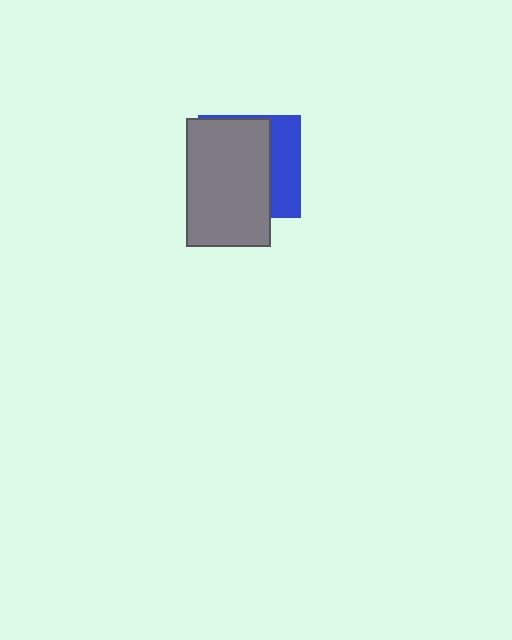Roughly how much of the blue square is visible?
A small part of it is visible (roughly 30%).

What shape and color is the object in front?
The object in front is a gray rectangle.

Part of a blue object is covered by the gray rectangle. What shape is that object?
It is a square.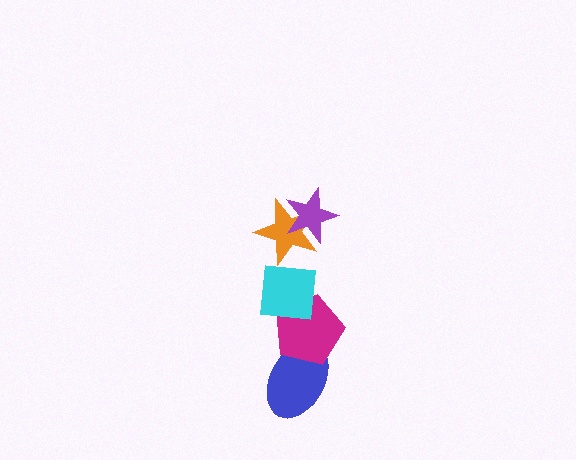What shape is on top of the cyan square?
The orange star is on top of the cyan square.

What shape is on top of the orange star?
The purple star is on top of the orange star.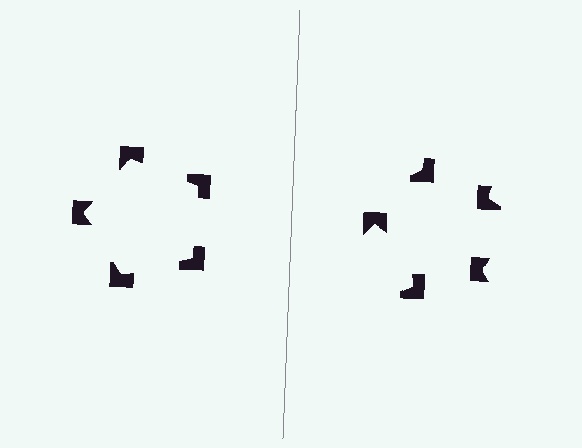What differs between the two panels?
The notched squares are positioned identically on both sides; only the wedge orientations differ. On the left they align to a pentagon; on the right they are misaligned.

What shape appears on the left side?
An illusory pentagon.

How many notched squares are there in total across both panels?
10 — 5 on each side.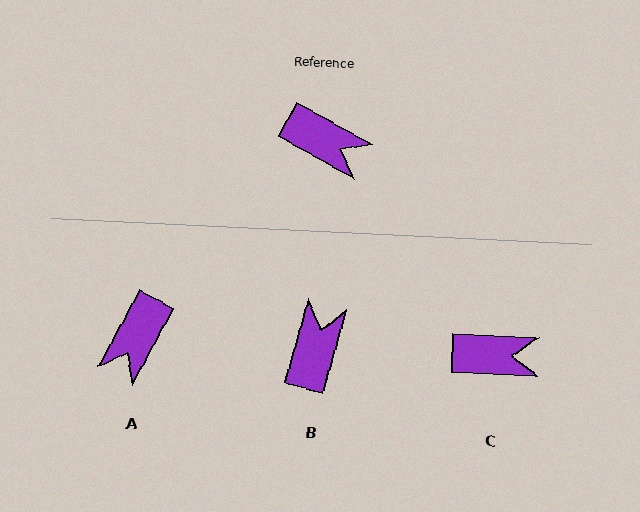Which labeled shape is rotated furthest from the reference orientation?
B, about 103 degrees away.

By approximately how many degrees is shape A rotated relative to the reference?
Approximately 89 degrees clockwise.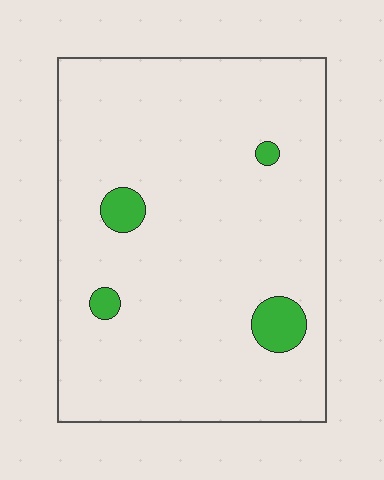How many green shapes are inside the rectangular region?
4.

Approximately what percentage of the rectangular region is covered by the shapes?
Approximately 5%.